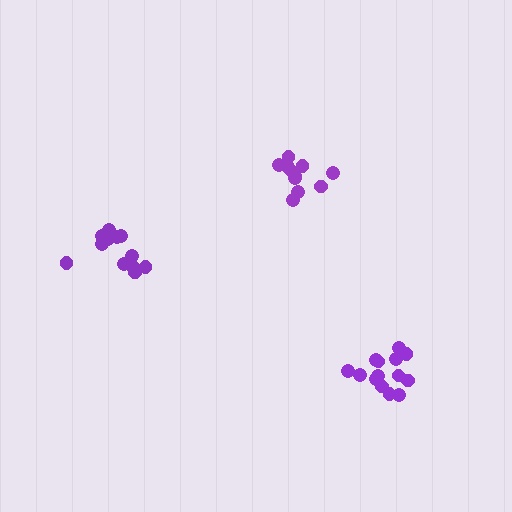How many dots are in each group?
Group 1: 13 dots, Group 2: 11 dots, Group 3: 14 dots (38 total).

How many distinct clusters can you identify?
There are 3 distinct clusters.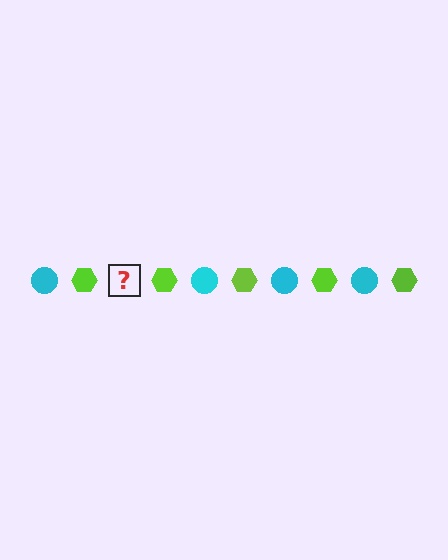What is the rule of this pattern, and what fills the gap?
The rule is that the pattern alternates between cyan circle and lime hexagon. The gap should be filled with a cyan circle.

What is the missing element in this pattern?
The missing element is a cyan circle.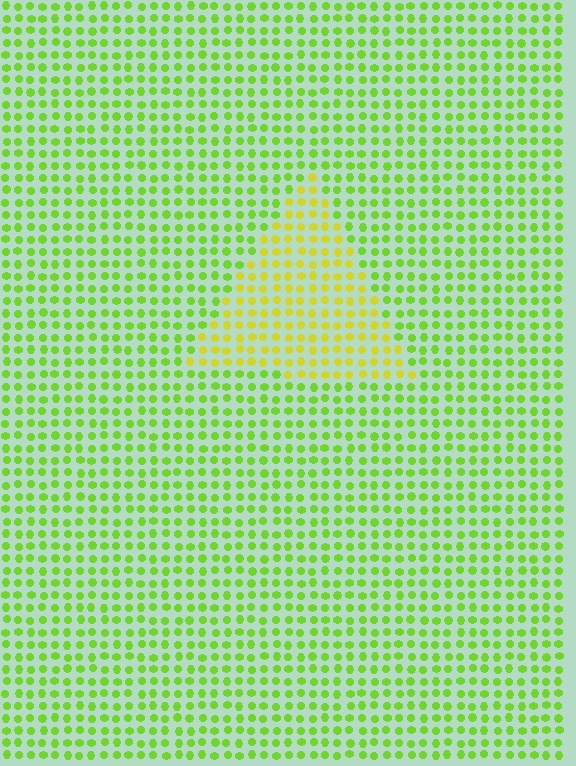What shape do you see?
I see a triangle.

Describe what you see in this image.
The image is filled with small lime elements in a uniform arrangement. A triangle-shaped region is visible where the elements are tinted to a slightly different hue, forming a subtle color boundary.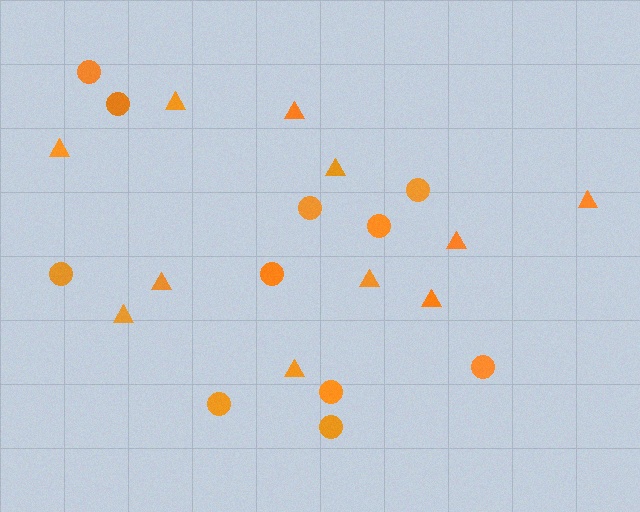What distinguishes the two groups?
There are 2 groups: one group of circles (11) and one group of triangles (11).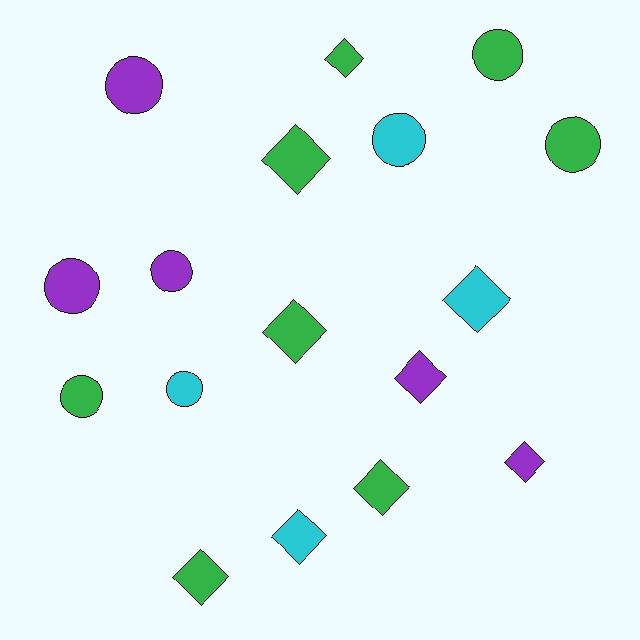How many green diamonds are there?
There are 5 green diamonds.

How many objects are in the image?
There are 17 objects.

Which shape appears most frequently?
Diamond, with 9 objects.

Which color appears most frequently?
Green, with 8 objects.